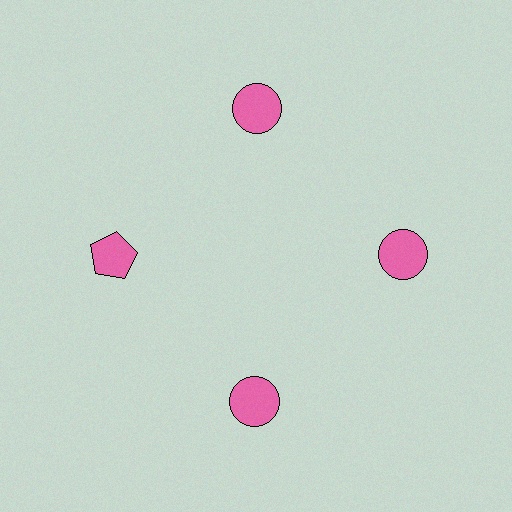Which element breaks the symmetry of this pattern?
The pink pentagon at roughly the 9 o'clock position breaks the symmetry. All other shapes are pink circles.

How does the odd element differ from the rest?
It has a different shape: pentagon instead of circle.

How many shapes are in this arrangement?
There are 4 shapes arranged in a ring pattern.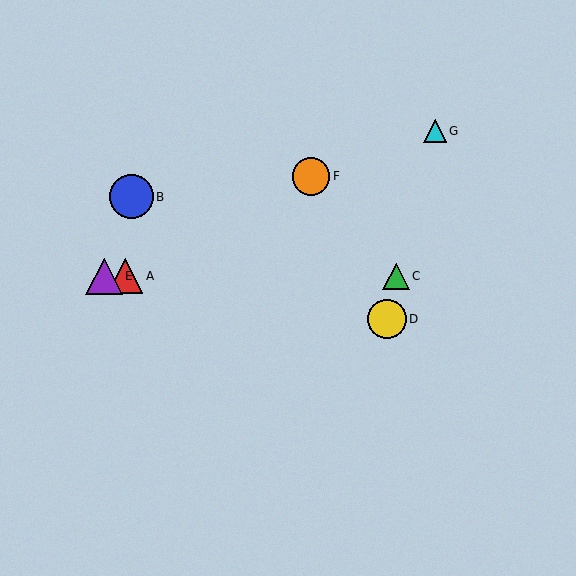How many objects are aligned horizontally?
3 objects (A, C, E) are aligned horizontally.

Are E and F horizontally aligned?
No, E is at y≈276 and F is at y≈176.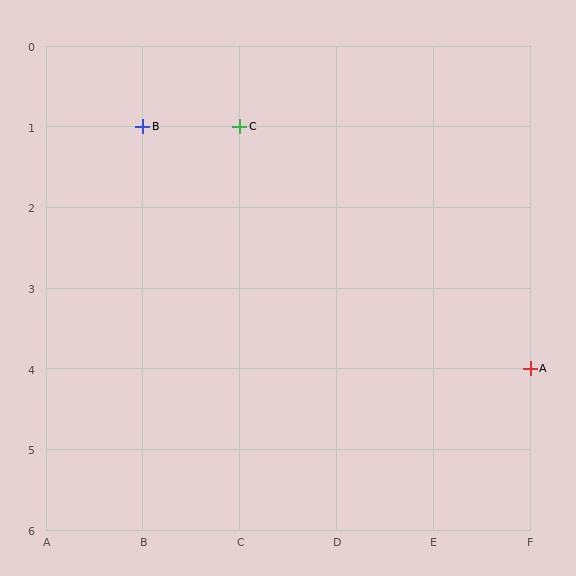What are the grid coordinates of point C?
Point C is at grid coordinates (C, 1).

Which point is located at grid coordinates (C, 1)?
Point C is at (C, 1).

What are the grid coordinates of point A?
Point A is at grid coordinates (F, 4).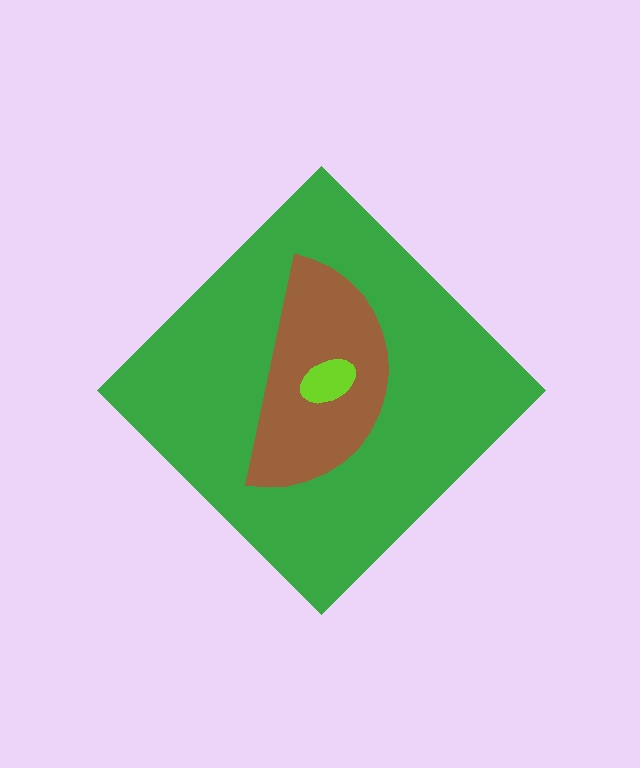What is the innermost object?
The lime ellipse.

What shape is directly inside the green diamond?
The brown semicircle.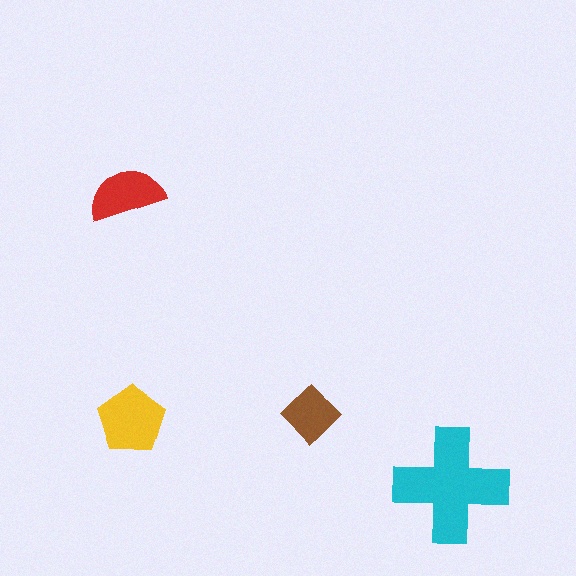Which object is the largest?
The cyan cross.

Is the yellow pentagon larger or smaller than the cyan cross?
Smaller.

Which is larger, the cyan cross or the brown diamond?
The cyan cross.